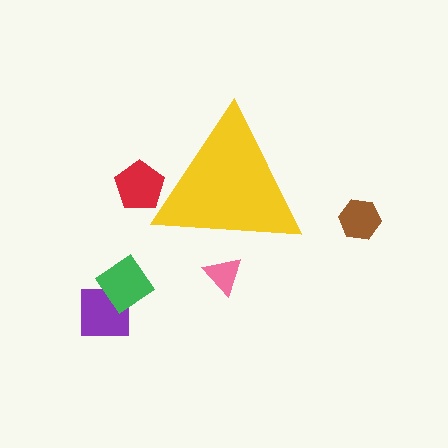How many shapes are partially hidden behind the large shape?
2 shapes are partially hidden.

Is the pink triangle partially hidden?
Yes, the pink triangle is partially hidden behind the yellow triangle.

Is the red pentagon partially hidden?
Yes, the red pentagon is partially hidden behind the yellow triangle.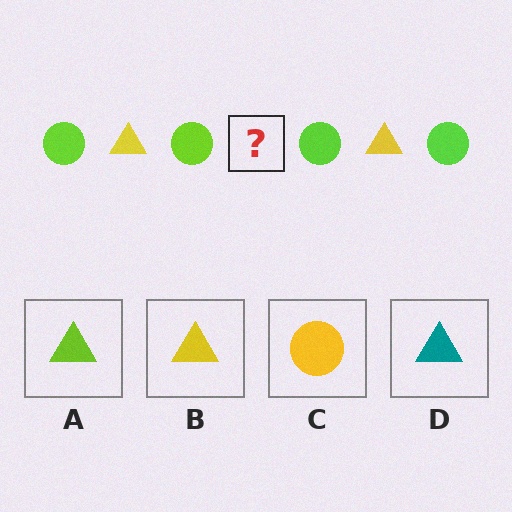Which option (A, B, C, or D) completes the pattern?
B.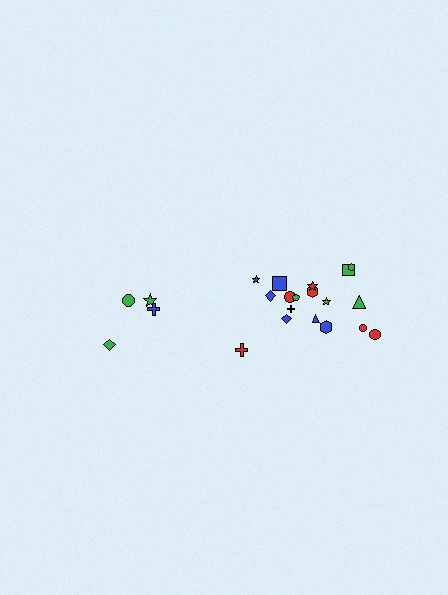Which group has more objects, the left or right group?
The right group.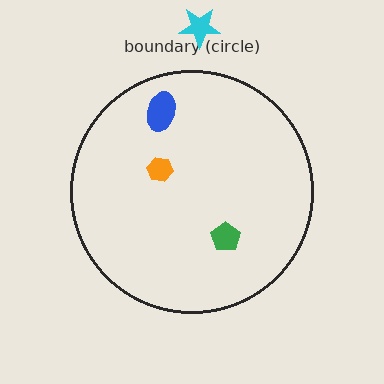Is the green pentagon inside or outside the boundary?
Inside.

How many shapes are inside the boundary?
3 inside, 1 outside.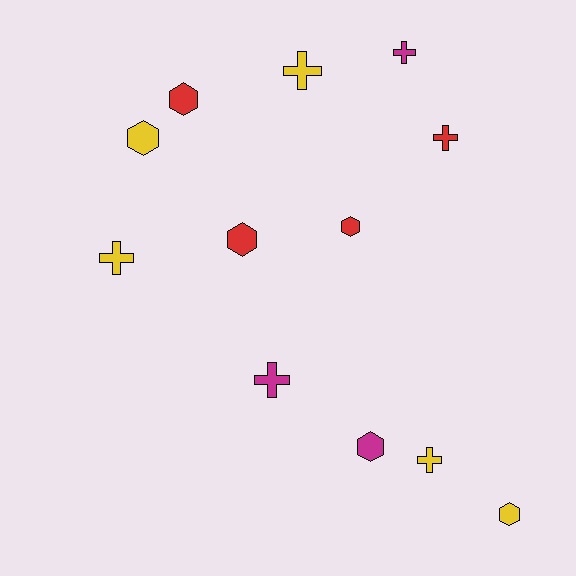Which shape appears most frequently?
Cross, with 6 objects.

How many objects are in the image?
There are 12 objects.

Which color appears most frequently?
Yellow, with 5 objects.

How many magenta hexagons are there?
There is 1 magenta hexagon.